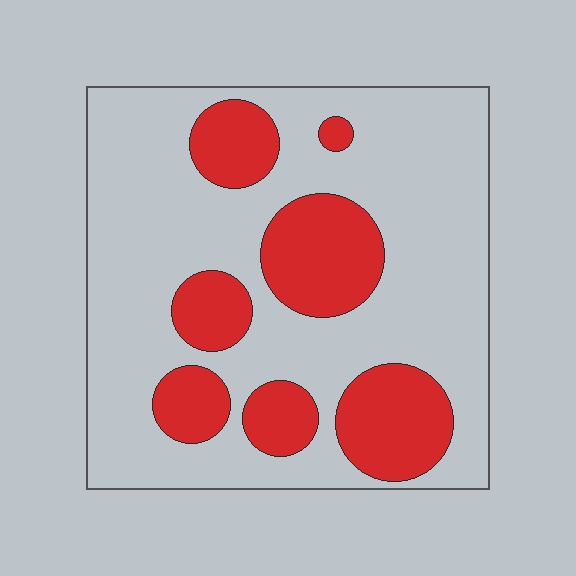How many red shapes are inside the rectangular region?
7.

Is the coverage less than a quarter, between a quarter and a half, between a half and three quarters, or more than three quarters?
Between a quarter and a half.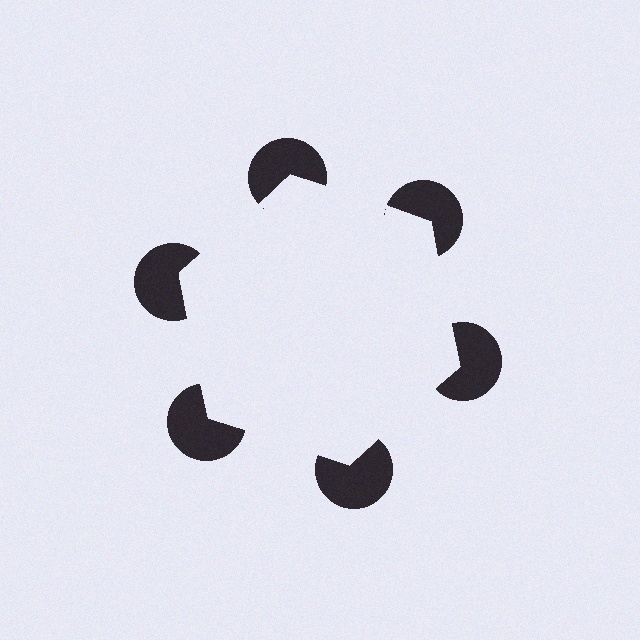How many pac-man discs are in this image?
There are 6 — one at each vertex of the illusory hexagon.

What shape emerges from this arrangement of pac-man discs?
An illusory hexagon — its edges are inferred from the aligned wedge cuts in the pac-man discs, not physically drawn.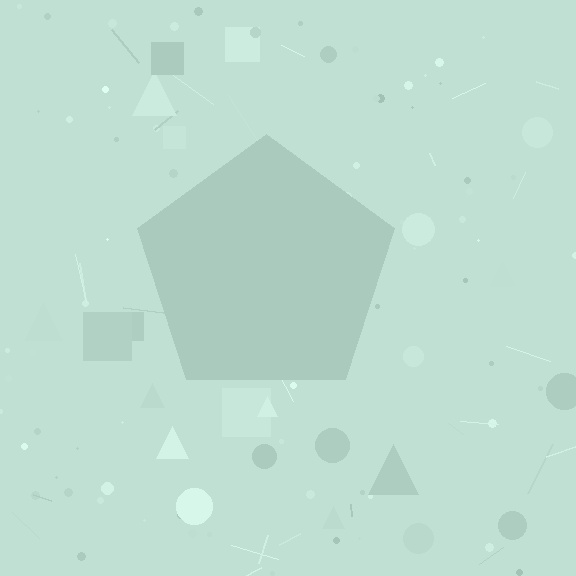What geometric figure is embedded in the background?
A pentagon is embedded in the background.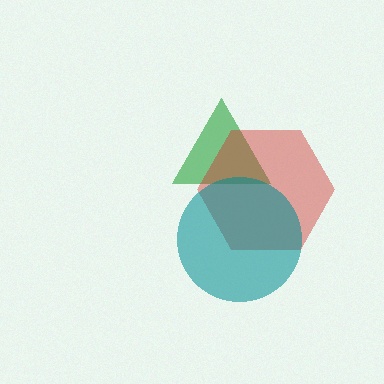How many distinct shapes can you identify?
There are 3 distinct shapes: a green triangle, a red hexagon, a teal circle.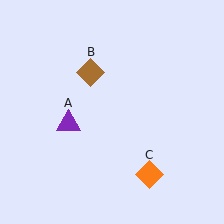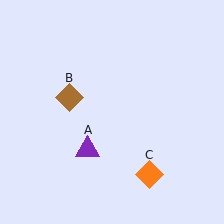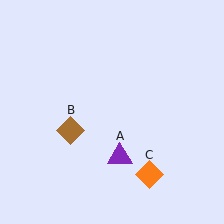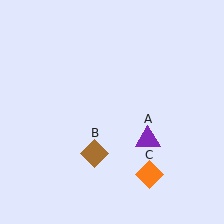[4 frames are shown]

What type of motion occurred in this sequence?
The purple triangle (object A), brown diamond (object B) rotated counterclockwise around the center of the scene.